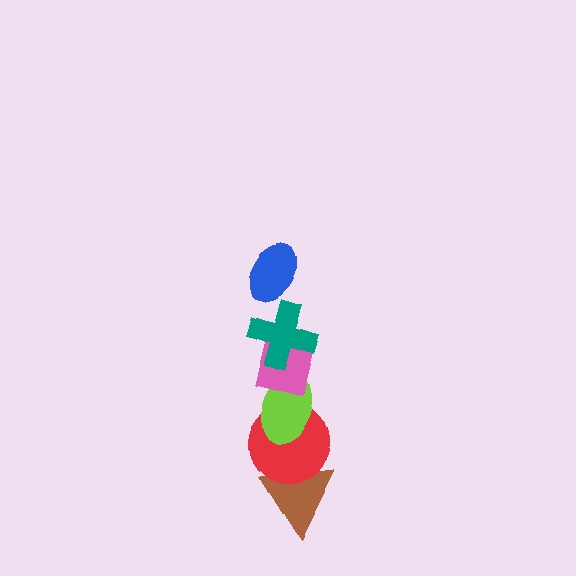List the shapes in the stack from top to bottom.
From top to bottom: the blue ellipse, the teal cross, the pink square, the lime ellipse, the red circle, the brown triangle.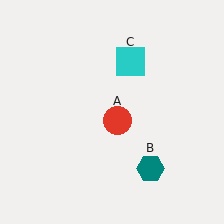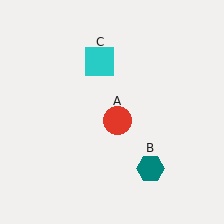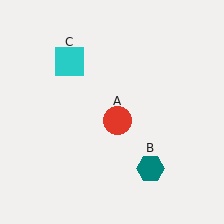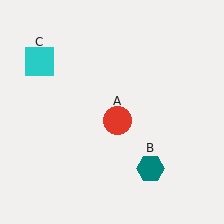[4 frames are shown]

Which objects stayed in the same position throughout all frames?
Red circle (object A) and teal hexagon (object B) remained stationary.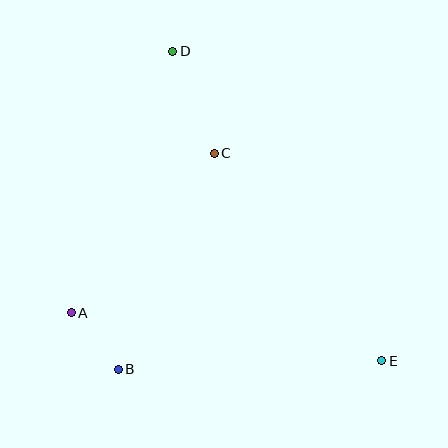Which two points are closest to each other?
Points A and B are closest to each other.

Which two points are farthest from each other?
Points D and E are farthest from each other.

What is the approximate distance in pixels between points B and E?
The distance between B and E is approximately 263 pixels.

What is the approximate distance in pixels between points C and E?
The distance between C and E is approximately 267 pixels.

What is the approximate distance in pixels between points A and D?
The distance between A and D is approximately 281 pixels.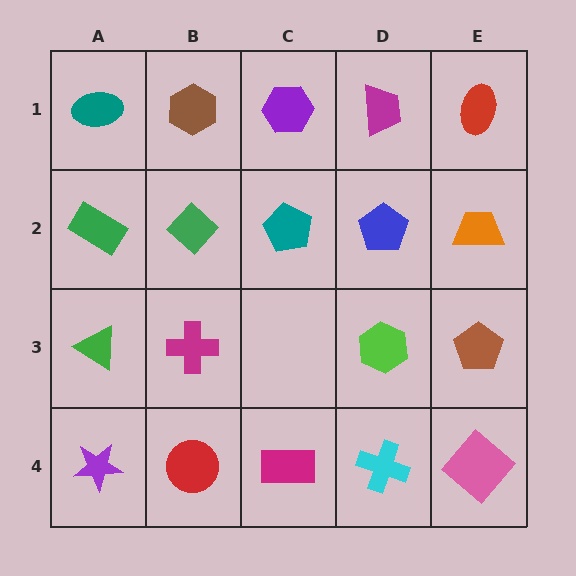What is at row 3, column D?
A lime hexagon.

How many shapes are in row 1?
5 shapes.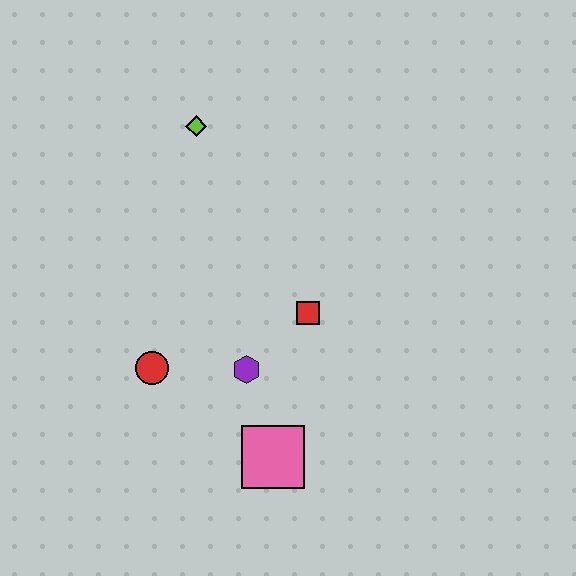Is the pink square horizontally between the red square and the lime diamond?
Yes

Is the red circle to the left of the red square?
Yes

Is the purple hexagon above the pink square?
Yes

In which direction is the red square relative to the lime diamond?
The red square is below the lime diamond.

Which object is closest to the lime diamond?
The red square is closest to the lime diamond.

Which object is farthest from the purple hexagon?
The lime diamond is farthest from the purple hexagon.